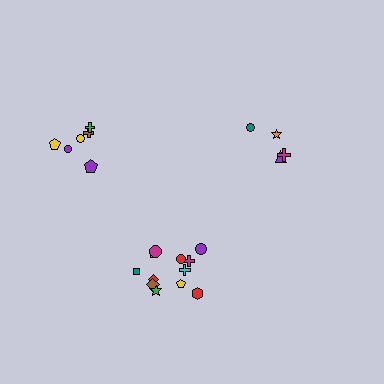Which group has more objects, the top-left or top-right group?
The top-left group.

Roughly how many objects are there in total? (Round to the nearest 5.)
Roughly 20 objects in total.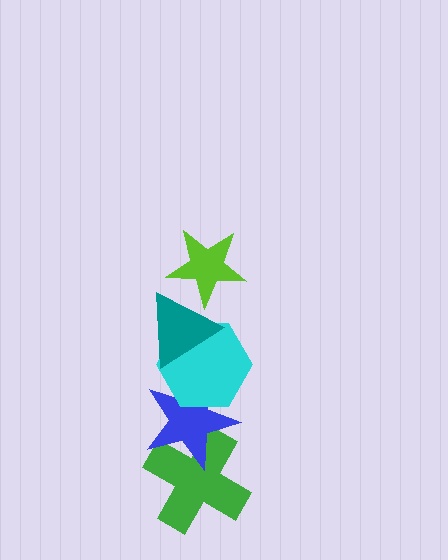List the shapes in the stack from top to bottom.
From top to bottom: the lime star, the teal triangle, the cyan hexagon, the blue star, the green cross.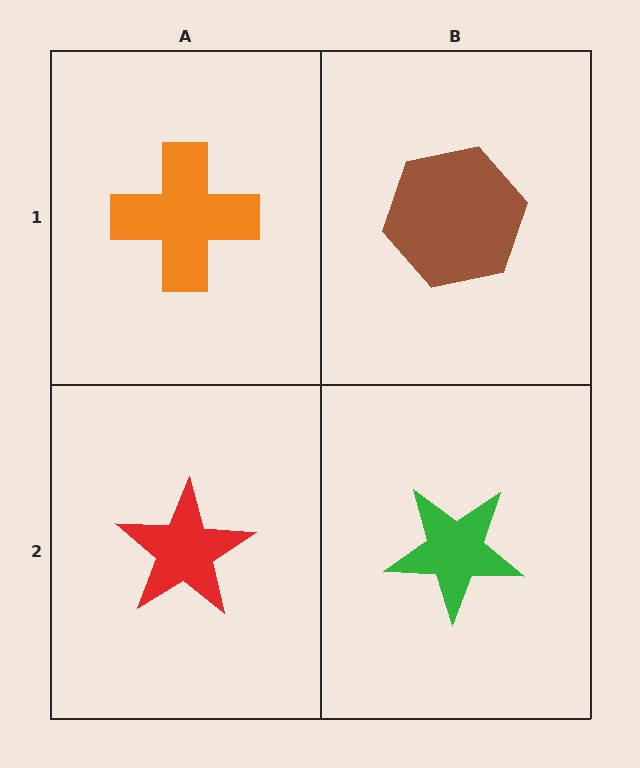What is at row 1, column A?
An orange cross.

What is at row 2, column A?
A red star.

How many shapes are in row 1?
2 shapes.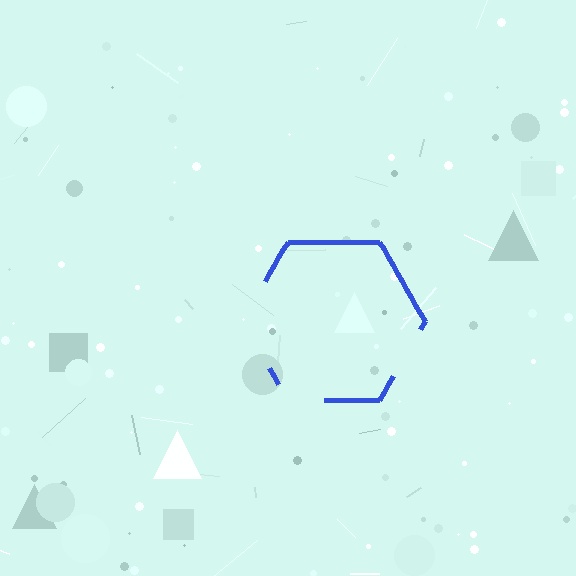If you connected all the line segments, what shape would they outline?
They would outline a hexagon.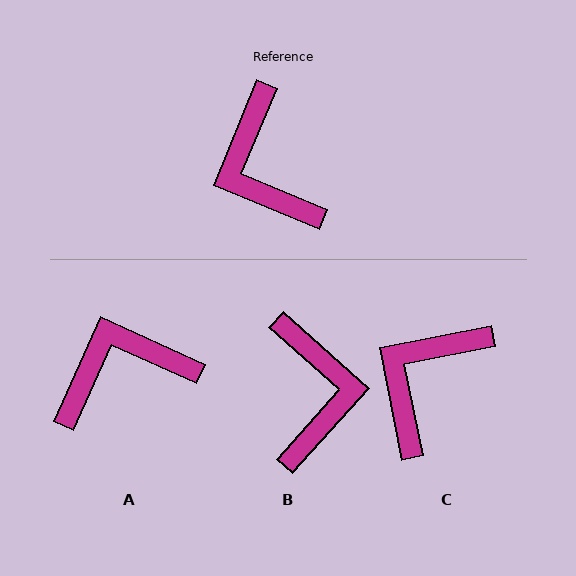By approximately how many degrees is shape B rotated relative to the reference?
Approximately 161 degrees counter-clockwise.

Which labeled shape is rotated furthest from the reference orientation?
B, about 161 degrees away.